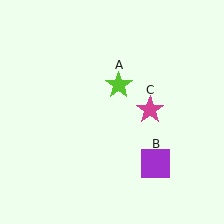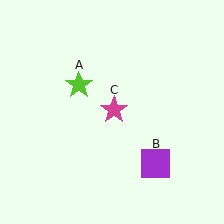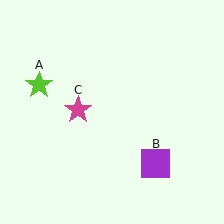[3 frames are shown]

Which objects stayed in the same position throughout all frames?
Purple square (object B) remained stationary.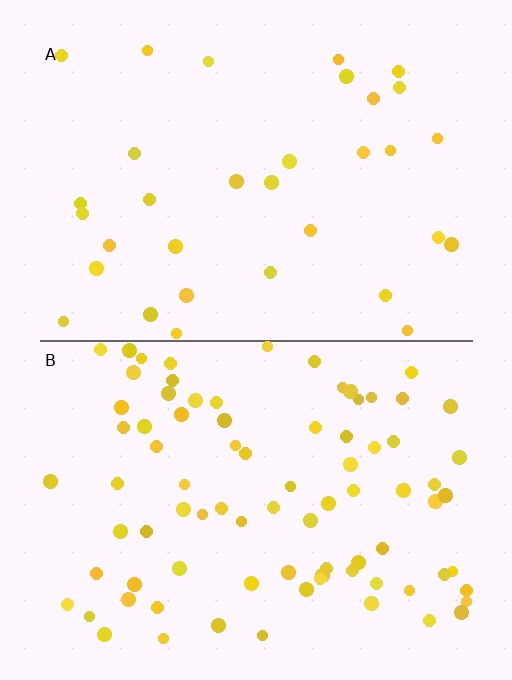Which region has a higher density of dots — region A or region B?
B (the bottom).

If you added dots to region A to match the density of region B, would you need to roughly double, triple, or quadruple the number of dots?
Approximately triple.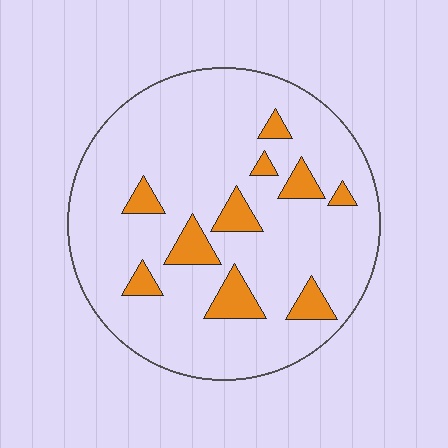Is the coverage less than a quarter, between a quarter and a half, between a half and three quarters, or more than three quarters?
Less than a quarter.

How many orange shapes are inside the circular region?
10.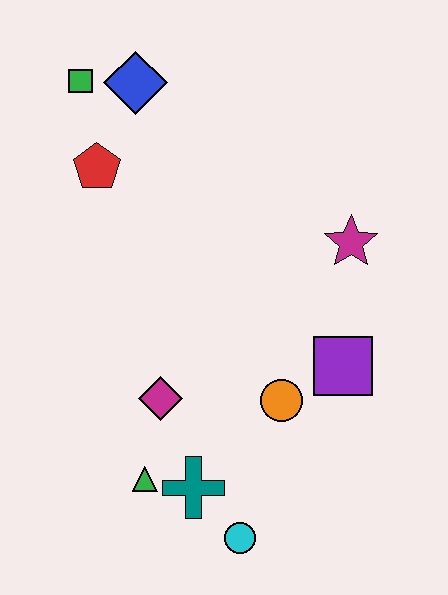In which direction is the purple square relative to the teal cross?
The purple square is to the right of the teal cross.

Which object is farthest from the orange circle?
The green square is farthest from the orange circle.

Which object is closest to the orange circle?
The purple square is closest to the orange circle.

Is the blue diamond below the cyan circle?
No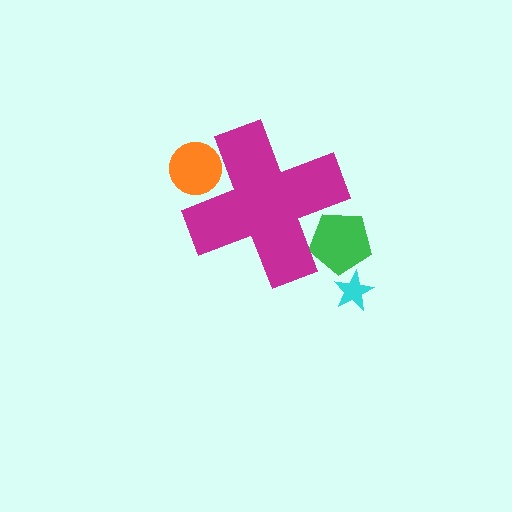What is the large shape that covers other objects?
A magenta cross.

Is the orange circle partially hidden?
Yes, the orange circle is partially hidden behind the magenta cross.